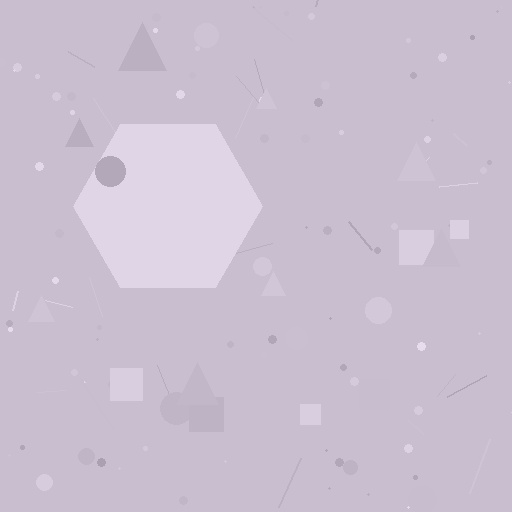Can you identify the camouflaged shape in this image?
The camouflaged shape is a hexagon.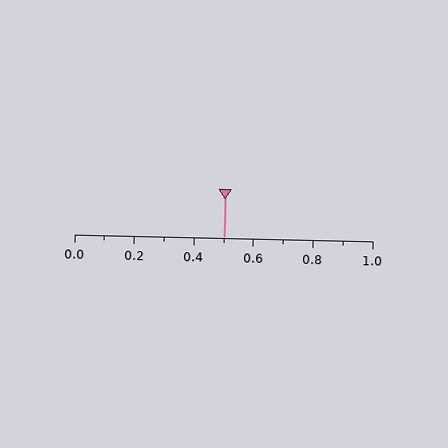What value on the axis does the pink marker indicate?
The marker indicates approximately 0.5.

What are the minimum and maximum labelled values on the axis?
The axis runs from 0.0 to 1.0.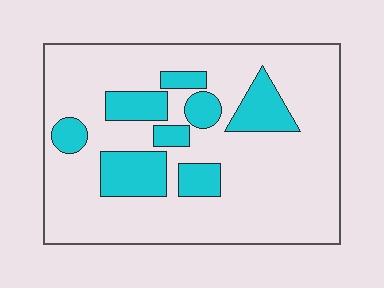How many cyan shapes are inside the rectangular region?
8.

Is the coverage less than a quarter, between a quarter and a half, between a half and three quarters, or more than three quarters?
Less than a quarter.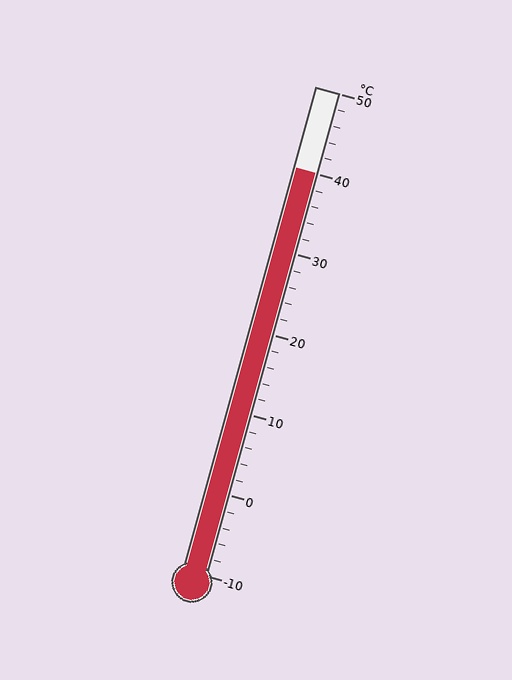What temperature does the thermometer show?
The thermometer shows approximately 40°C.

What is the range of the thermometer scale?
The thermometer scale ranges from -10°C to 50°C.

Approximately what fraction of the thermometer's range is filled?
The thermometer is filled to approximately 85% of its range.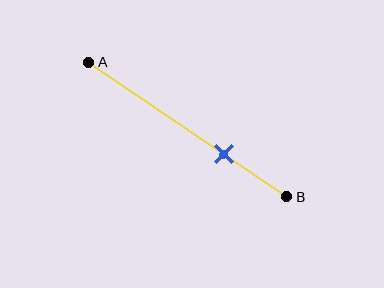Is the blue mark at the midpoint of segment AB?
No, the mark is at about 70% from A, not at the 50% midpoint.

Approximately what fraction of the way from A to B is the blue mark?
The blue mark is approximately 70% of the way from A to B.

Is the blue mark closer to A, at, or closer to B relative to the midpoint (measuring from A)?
The blue mark is closer to point B than the midpoint of segment AB.